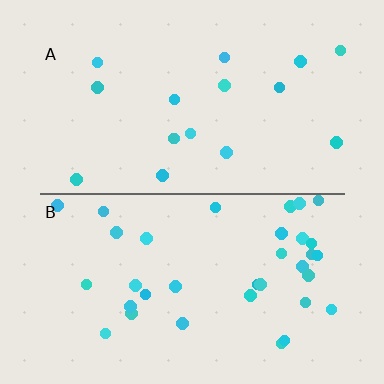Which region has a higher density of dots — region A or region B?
B (the bottom).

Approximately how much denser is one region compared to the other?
Approximately 2.1× — region B over region A.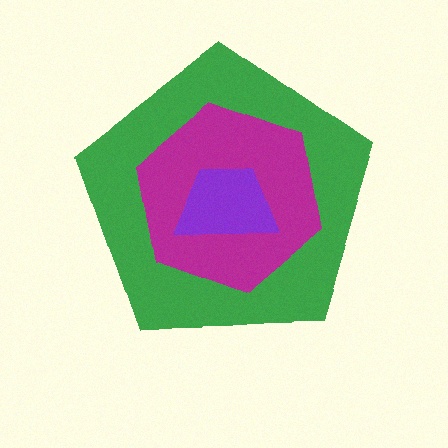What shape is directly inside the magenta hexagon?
The purple trapezoid.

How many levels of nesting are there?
3.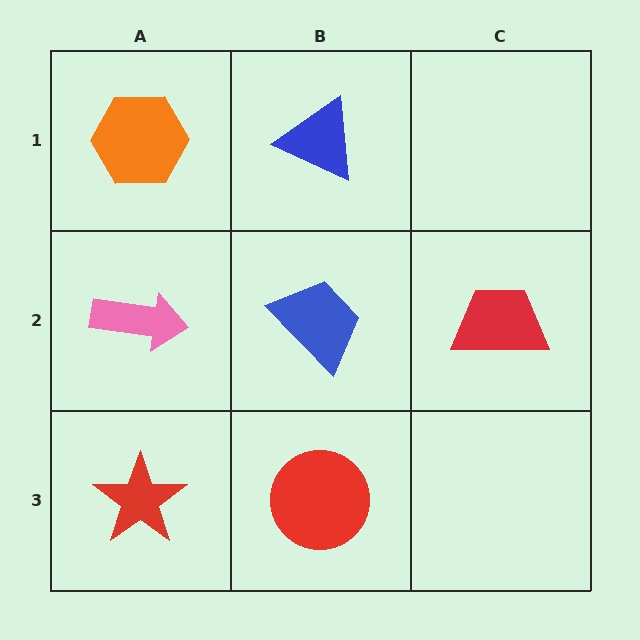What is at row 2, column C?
A red trapezoid.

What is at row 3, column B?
A red circle.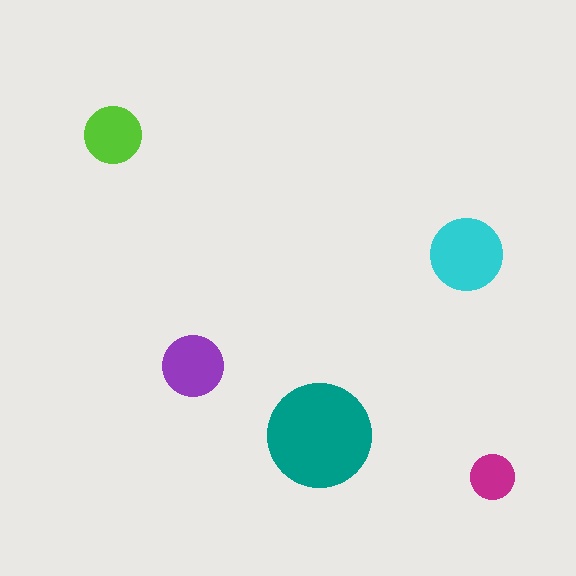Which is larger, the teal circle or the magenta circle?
The teal one.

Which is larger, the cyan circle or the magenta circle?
The cyan one.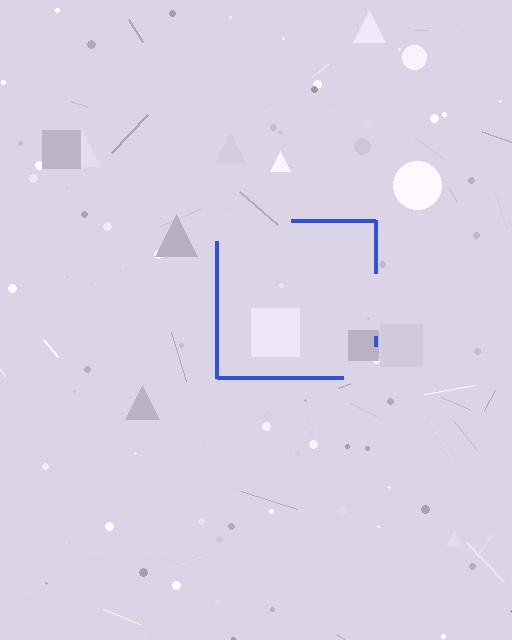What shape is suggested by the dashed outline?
The dashed outline suggests a square.